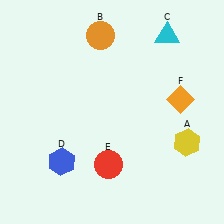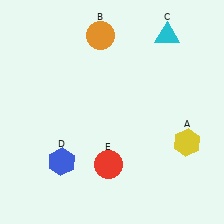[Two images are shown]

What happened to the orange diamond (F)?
The orange diamond (F) was removed in Image 2. It was in the top-right area of Image 1.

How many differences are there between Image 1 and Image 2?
There is 1 difference between the two images.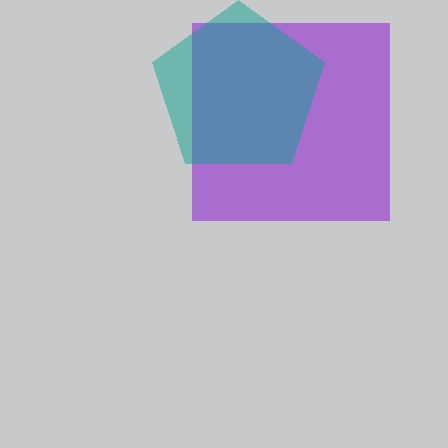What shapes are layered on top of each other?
The layered shapes are: a purple square, a teal pentagon.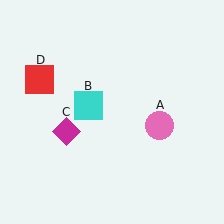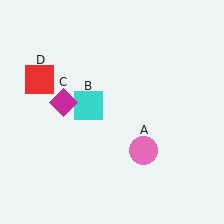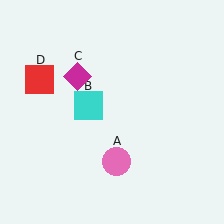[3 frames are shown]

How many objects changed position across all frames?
2 objects changed position: pink circle (object A), magenta diamond (object C).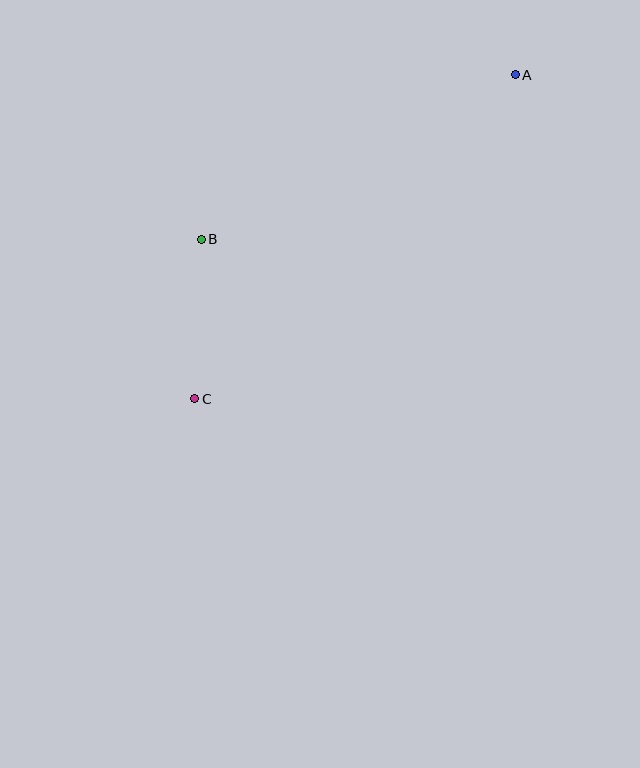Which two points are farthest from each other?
Points A and C are farthest from each other.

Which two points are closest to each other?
Points B and C are closest to each other.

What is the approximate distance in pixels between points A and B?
The distance between A and B is approximately 354 pixels.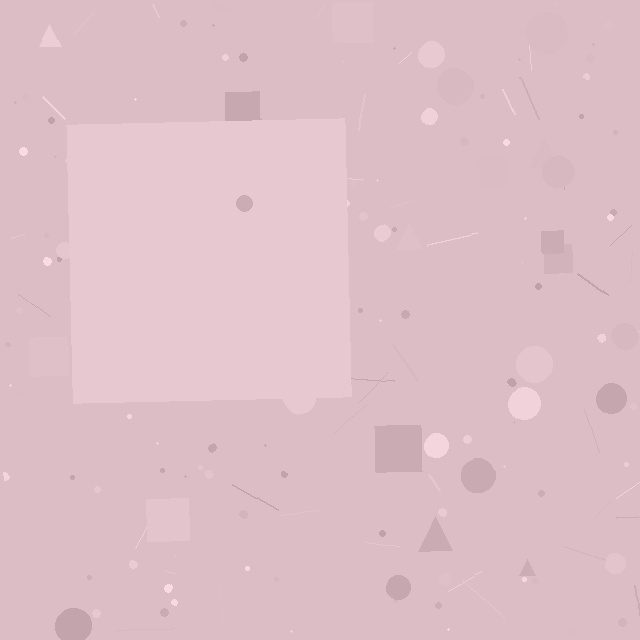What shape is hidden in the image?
A square is hidden in the image.